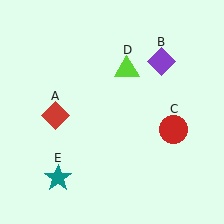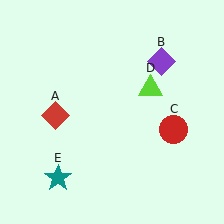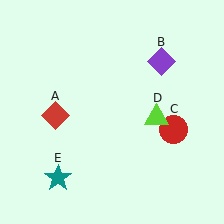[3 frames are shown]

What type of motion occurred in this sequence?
The lime triangle (object D) rotated clockwise around the center of the scene.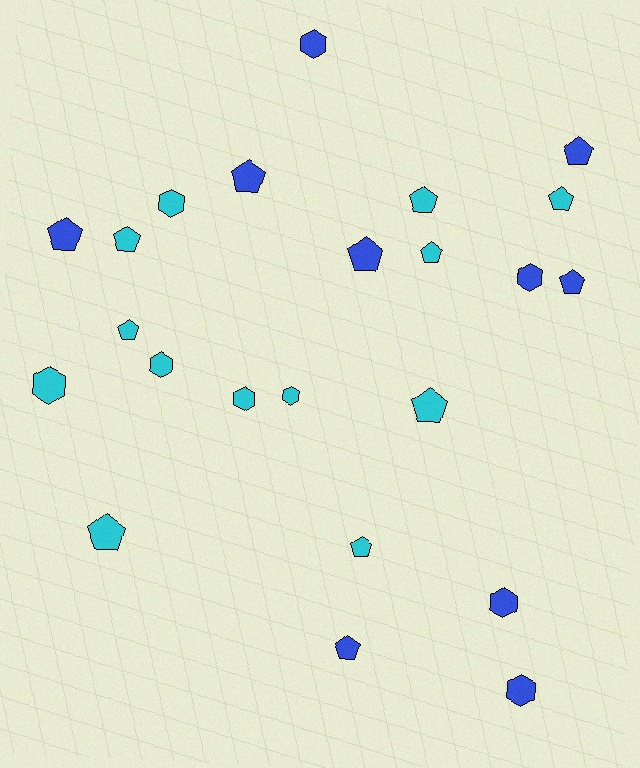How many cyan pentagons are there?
There are 8 cyan pentagons.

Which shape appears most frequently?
Pentagon, with 14 objects.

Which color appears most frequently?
Cyan, with 13 objects.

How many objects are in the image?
There are 23 objects.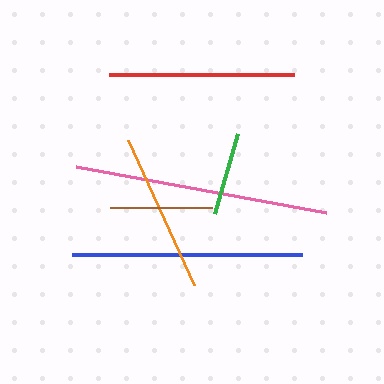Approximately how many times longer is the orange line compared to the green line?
The orange line is approximately 1.9 times the length of the green line.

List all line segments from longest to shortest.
From longest to shortest: pink, blue, red, orange, brown, green.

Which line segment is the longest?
The pink line is the longest at approximately 254 pixels.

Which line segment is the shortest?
The green line is the shortest at approximately 84 pixels.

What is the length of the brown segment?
The brown segment is approximately 101 pixels long.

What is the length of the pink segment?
The pink segment is approximately 254 pixels long.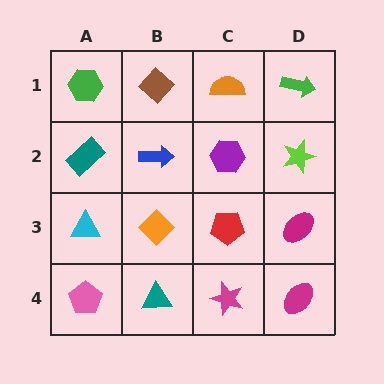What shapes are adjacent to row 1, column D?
A lime star (row 2, column D), an orange semicircle (row 1, column C).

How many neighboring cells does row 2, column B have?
4.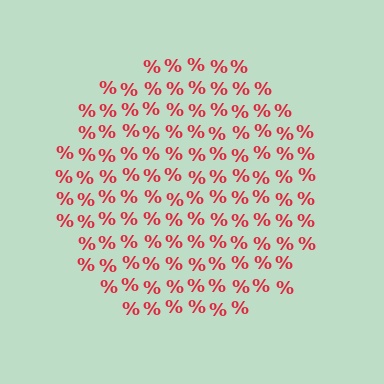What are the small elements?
The small elements are percent signs.